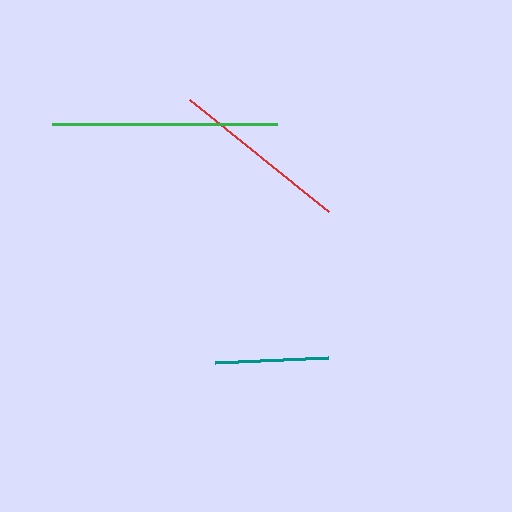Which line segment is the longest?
The green line is the longest at approximately 225 pixels.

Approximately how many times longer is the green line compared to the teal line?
The green line is approximately 2.0 times the length of the teal line.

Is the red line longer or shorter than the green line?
The green line is longer than the red line.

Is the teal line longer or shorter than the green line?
The green line is longer than the teal line.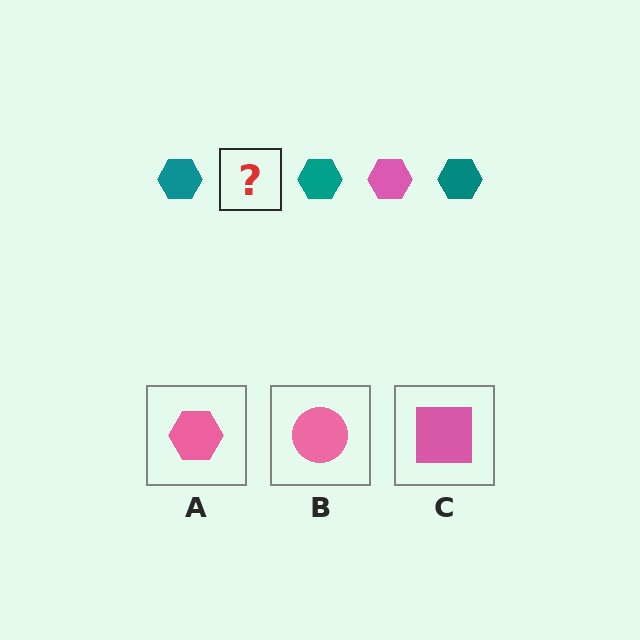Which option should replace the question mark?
Option A.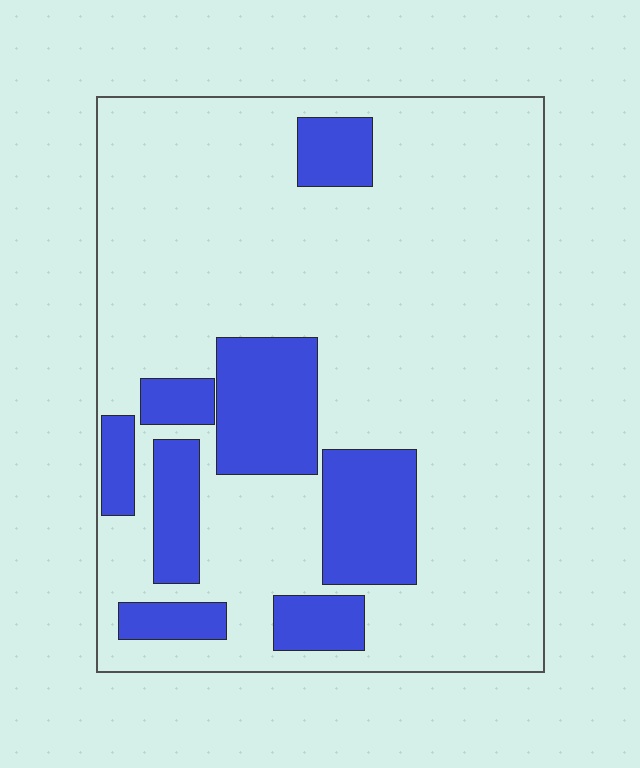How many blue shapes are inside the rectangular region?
8.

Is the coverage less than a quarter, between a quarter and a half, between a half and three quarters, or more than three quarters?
Less than a quarter.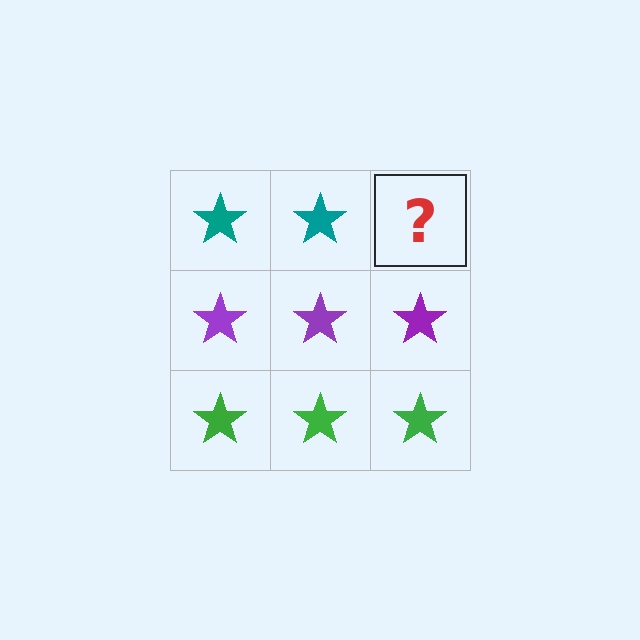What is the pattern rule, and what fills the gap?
The rule is that each row has a consistent color. The gap should be filled with a teal star.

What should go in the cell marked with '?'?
The missing cell should contain a teal star.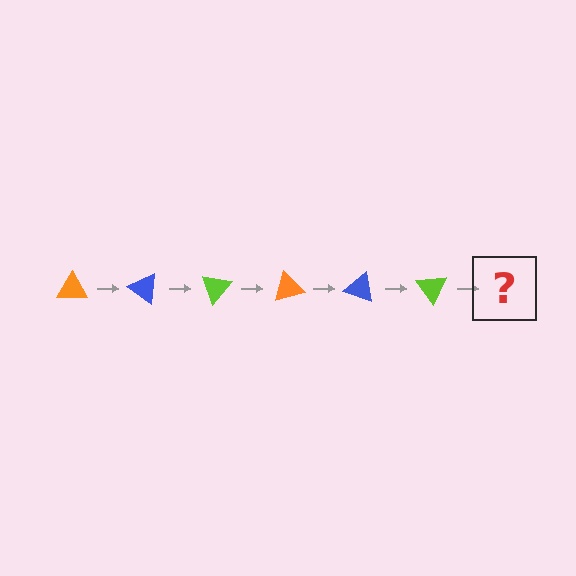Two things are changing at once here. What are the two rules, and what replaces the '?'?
The two rules are that it rotates 35 degrees each step and the color cycles through orange, blue, and lime. The '?' should be an orange triangle, rotated 210 degrees from the start.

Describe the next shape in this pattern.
It should be an orange triangle, rotated 210 degrees from the start.